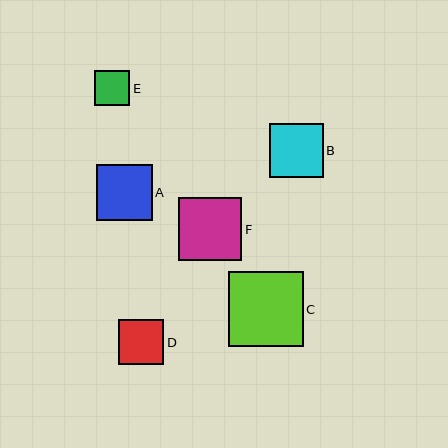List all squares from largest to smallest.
From largest to smallest: C, F, A, B, D, E.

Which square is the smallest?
Square E is the smallest with a size of approximately 35 pixels.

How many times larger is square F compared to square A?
Square F is approximately 1.1 times the size of square A.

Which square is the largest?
Square C is the largest with a size of approximately 75 pixels.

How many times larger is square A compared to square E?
Square A is approximately 1.6 times the size of square E.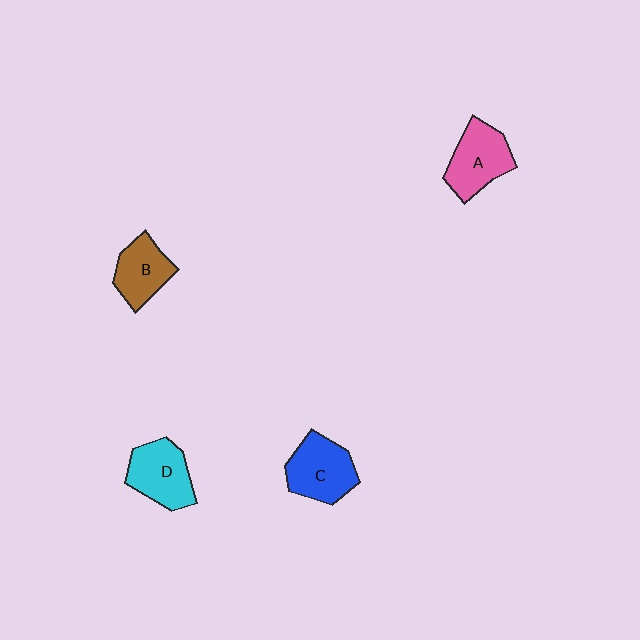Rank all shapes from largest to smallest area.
From largest to smallest: C (blue), A (pink), D (cyan), B (brown).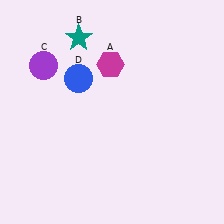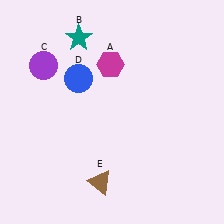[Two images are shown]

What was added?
A brown triangle (E) was added in Image 2.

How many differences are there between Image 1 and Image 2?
There is 1 difference between the two images.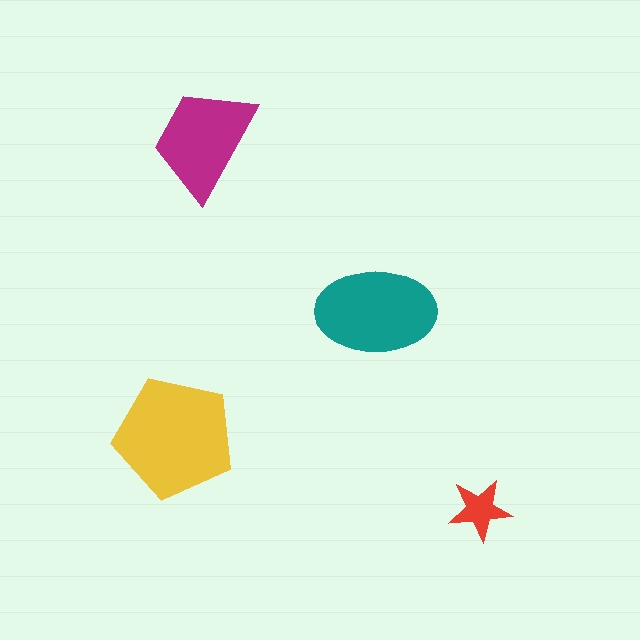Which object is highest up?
The magenta trapezoid is topmost.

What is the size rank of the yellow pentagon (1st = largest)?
1st.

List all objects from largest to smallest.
The yellow pentagon, the teal ellipse, the magenta trapezoid, the red star.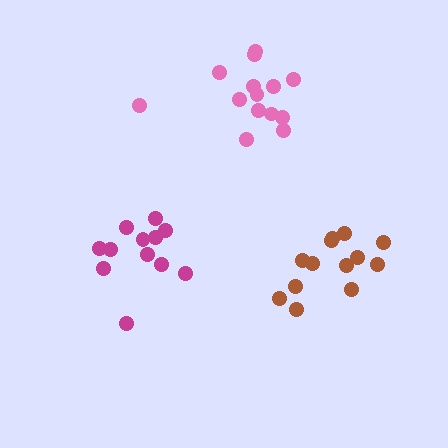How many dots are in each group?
Group 1: 14 dots, Group 2: 12 dots, Group 3: 13 dots (39 total).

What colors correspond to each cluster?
The clusters are colored: pink, magenta, brown.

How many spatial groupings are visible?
There are 3 spatial groupings.